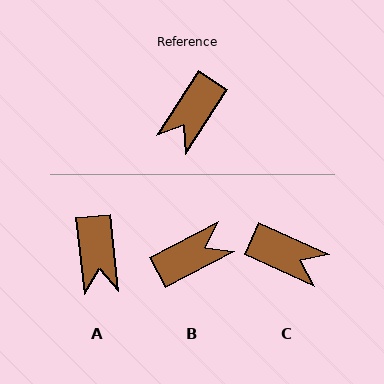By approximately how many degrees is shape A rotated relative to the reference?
Approximately 40 degrees counter-clockwise.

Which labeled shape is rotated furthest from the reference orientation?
B, about 151 degrees away.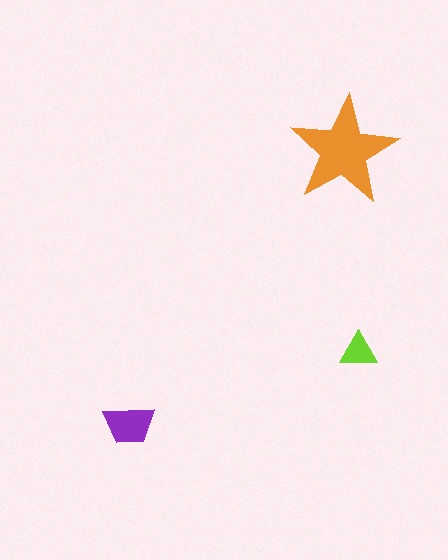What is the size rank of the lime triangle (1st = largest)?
3rd.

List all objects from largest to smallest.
The orange star, the purple trapezoid, the lime triangle.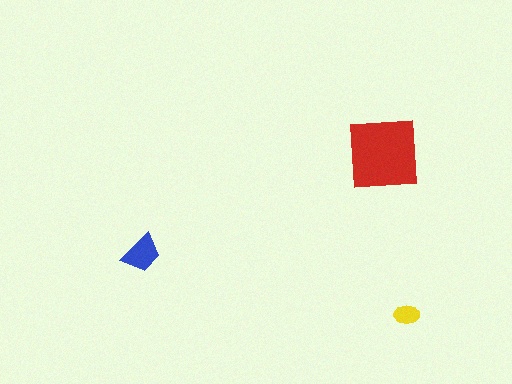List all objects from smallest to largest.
The yellow ellipse, the blue trapezoid, the red square.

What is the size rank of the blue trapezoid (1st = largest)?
2nd.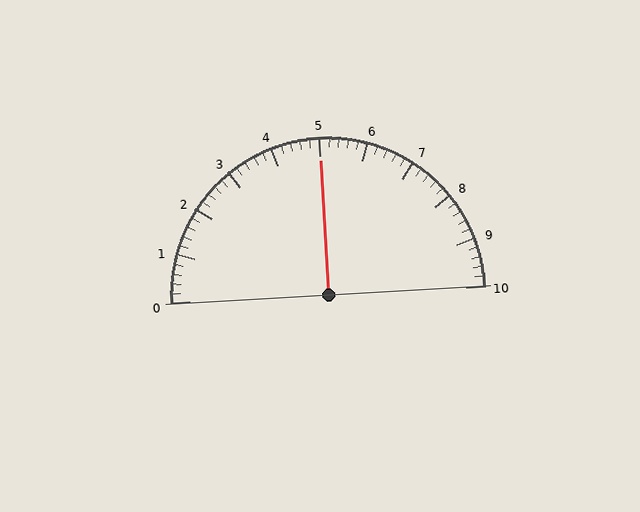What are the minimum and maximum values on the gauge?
The gauge ranges from 0 to 10.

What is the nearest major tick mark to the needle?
The nearest major tick mark is 5.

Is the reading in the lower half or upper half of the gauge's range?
The reading is in the upper half of the range (0 to 10).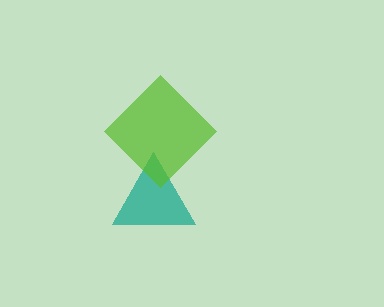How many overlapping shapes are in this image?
There are 2 overlapping shapes in the image.